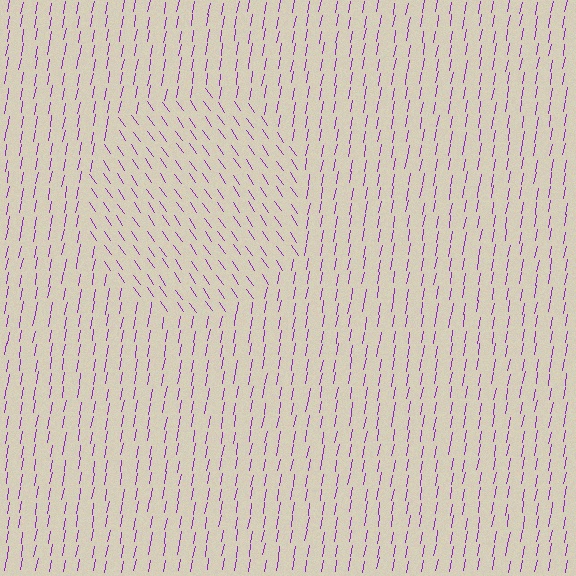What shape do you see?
I see a circle.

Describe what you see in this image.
The image is filled with small purple line segments. A circle region in the image has lines oriented differently from the surrounding lines, creating a visible texture boundary.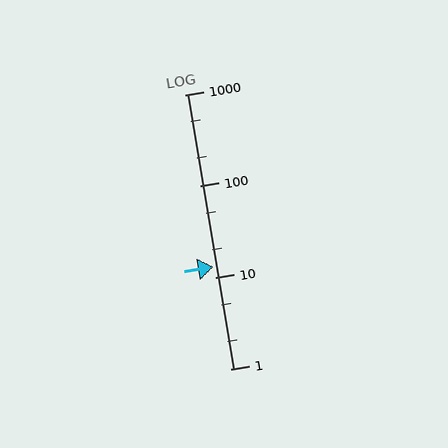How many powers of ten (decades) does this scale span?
The scale spans 3 decades, from 1 to 1000.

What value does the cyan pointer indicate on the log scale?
The pointer indicates approximately 13.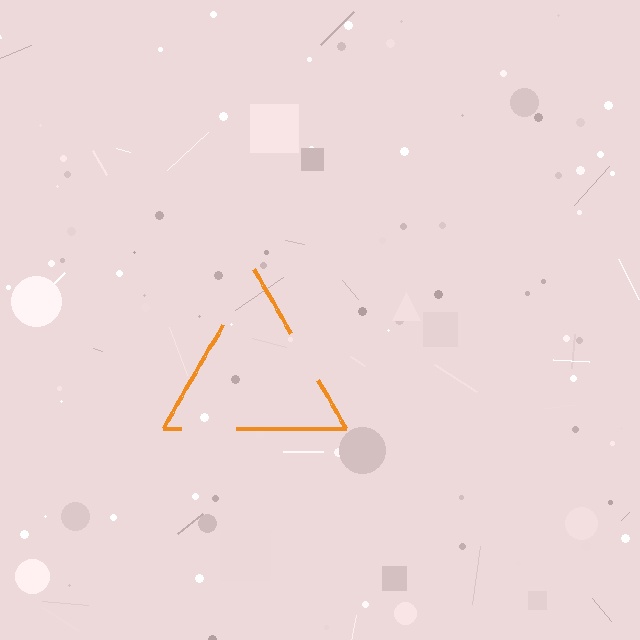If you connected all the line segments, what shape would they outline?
They would outline a triangle.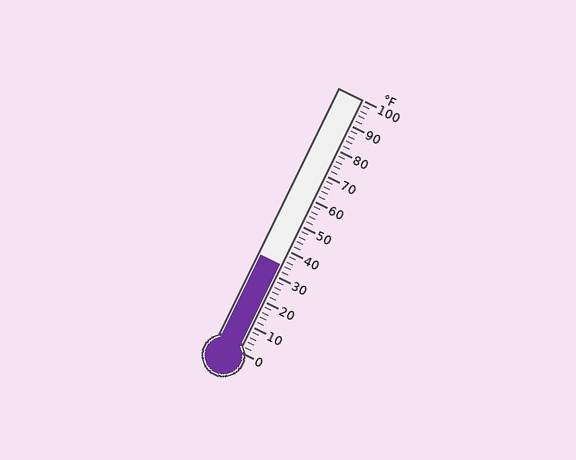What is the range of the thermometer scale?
The thermometer scale ranges from 0°F to 100°F.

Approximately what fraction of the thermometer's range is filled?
The thermometer is filled to approximately 35% of its range.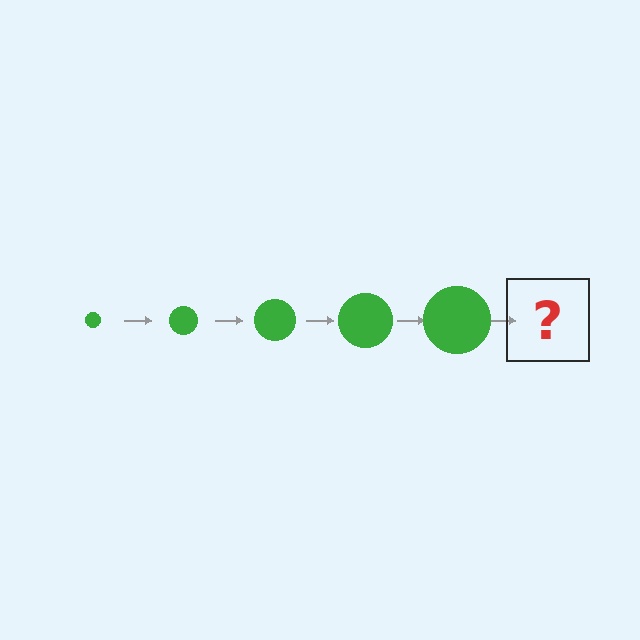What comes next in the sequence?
The next element should be a green circle, larger than the previous one.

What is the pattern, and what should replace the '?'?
The pattern is that the circle gets progressively larger each step. The '?' should be a green circle, larger than the previous one.